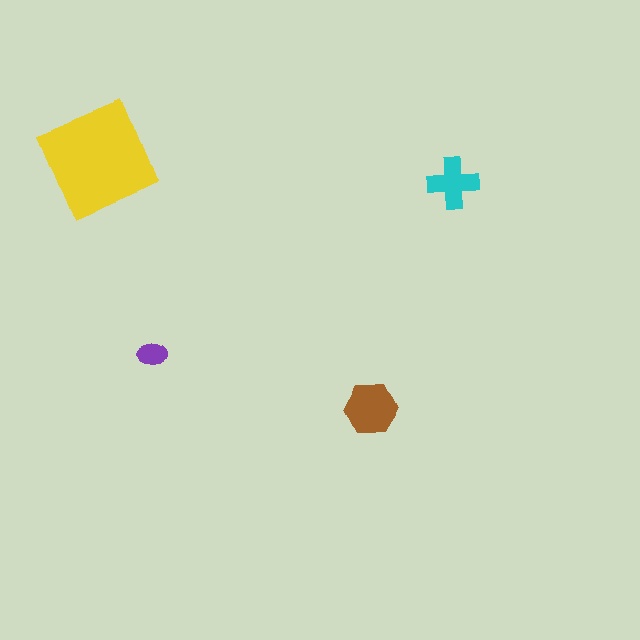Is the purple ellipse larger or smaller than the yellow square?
Smaller.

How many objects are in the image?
There are 4 objects in the image.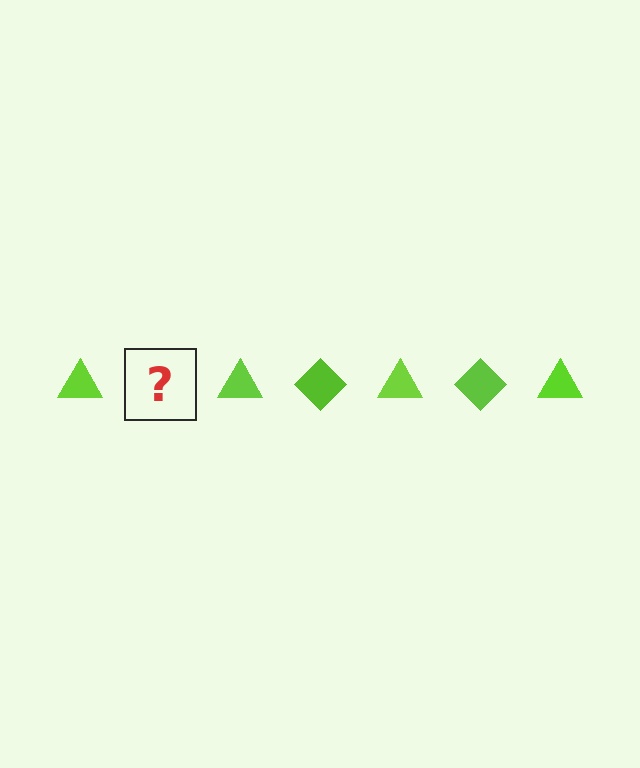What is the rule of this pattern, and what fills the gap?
The rule is that the pattern cycles through triangle, diamond shapes in lime. The gap should be filled with a lime diamond.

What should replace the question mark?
The question mark should be replaced with a lime diamond.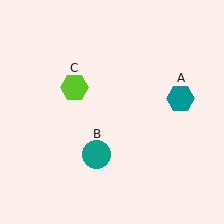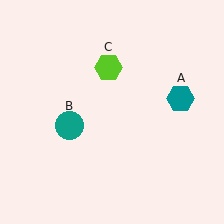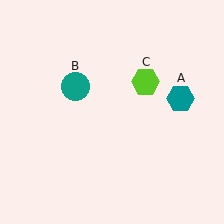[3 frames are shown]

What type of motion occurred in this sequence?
The teal circle (object B), lime hexagon (object C) rotated clockwise around the center of the scene.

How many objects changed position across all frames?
2 objects changed position: teal circle (object B), lime hexagon (object C).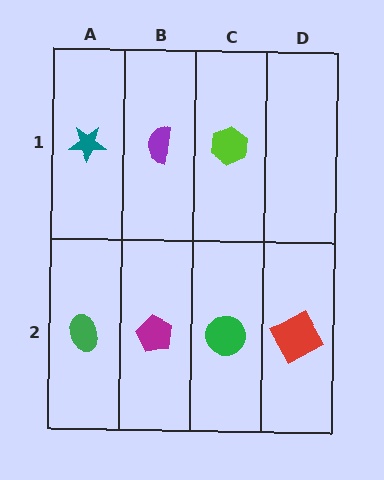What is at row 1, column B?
A purple semicircle.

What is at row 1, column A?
A teal star.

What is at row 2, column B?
A magenta pentagon.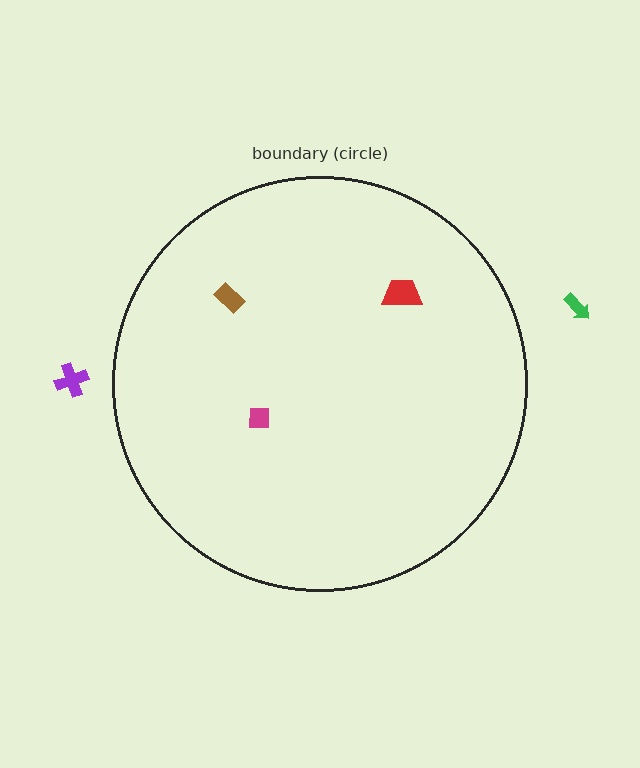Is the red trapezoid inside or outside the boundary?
Inside.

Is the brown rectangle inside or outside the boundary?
Inside.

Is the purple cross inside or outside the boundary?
Outside.